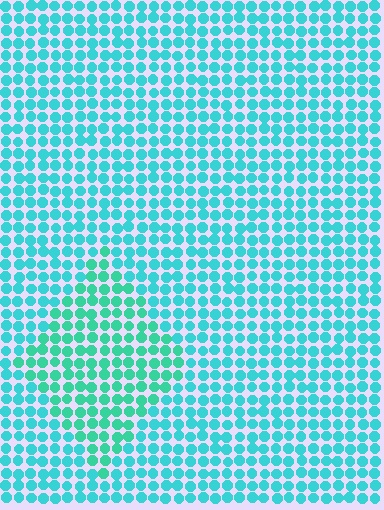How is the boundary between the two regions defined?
The boundary is defined purely by a slight shift in hue (about 21 degrees). Spacing, size, and orientation are identical on both sides.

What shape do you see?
I see a diamond.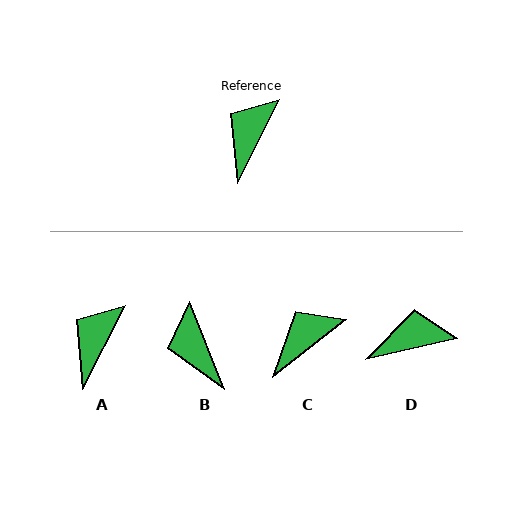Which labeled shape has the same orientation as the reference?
A.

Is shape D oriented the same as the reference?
No, it is off by about 50 degrees.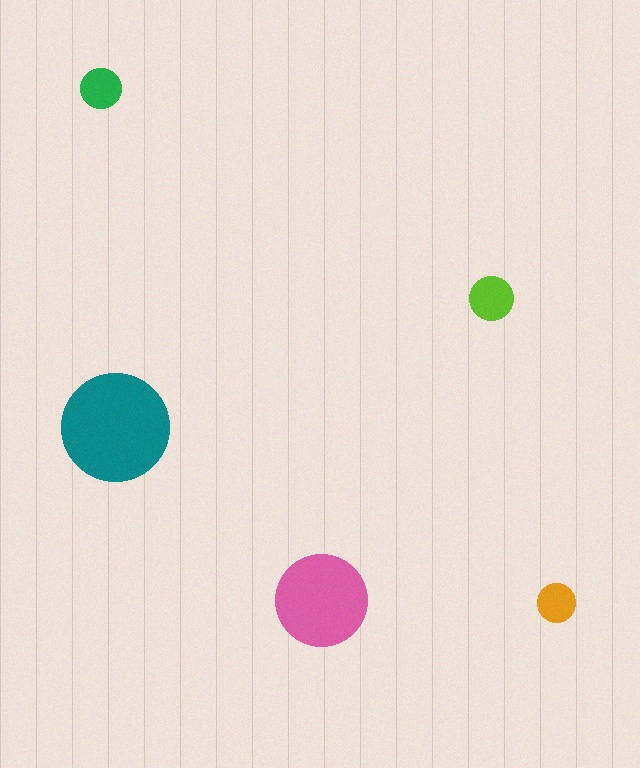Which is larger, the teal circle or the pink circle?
The teal one.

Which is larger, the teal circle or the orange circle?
The teal one.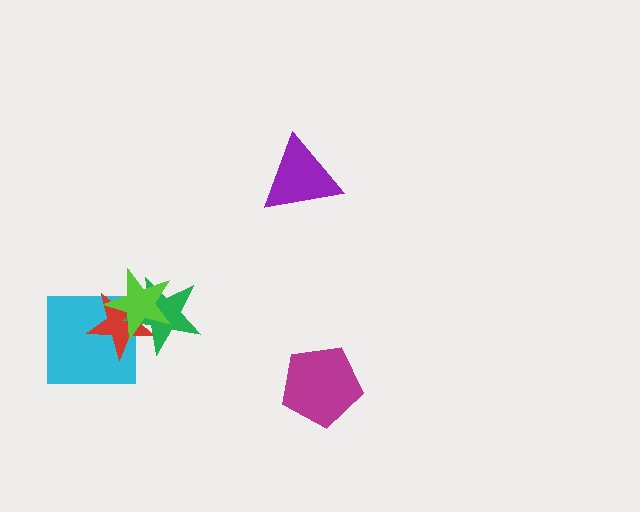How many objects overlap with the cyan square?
2 objects overlap with the cyan square.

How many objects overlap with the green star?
2 objects overlap with the green star.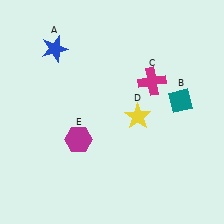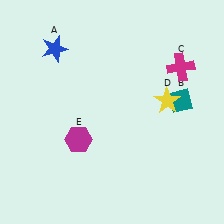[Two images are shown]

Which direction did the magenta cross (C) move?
The magenta cross (C) moved right.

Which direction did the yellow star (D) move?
The yellow star (D) moved right.